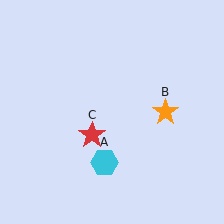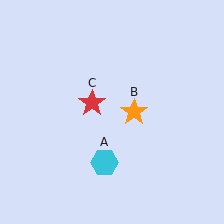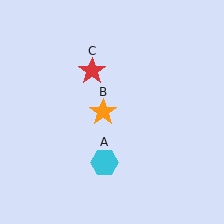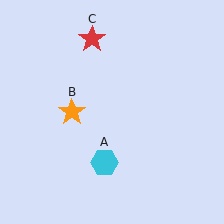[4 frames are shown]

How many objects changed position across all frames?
2 objects changed position: orange star (object B), red star (object C).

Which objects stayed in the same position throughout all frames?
Cyan hexagon (object A) remained stationary.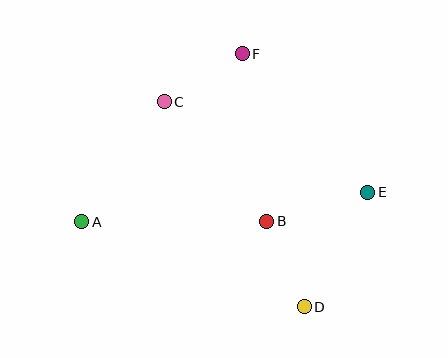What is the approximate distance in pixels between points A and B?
The distance between A and B is approximately 185 pixels.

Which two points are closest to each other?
Points C and F are closest to each other.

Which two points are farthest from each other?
Points A and E are farthest from each other.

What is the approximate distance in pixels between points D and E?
The distance between D and E is approximately 131 pixels.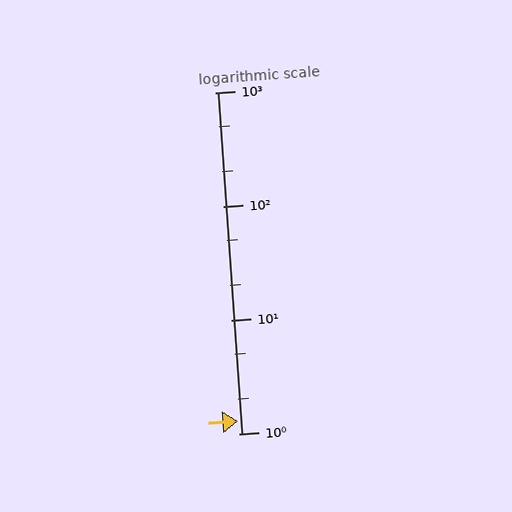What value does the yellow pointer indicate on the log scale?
The pointer indicates approximately 1.3.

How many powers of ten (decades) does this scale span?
The scale spans 3 decades, from 1 to 1000.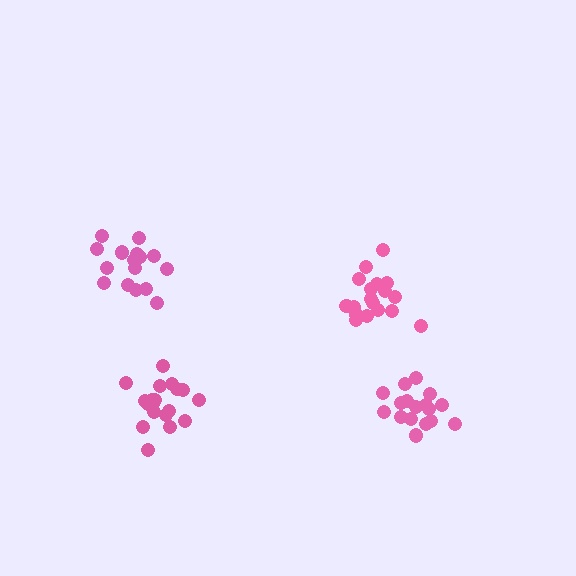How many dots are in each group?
Group 1: 18 dots, Group 2: 17 dots, Group 3: 16 dots, Group 4: 19 dots (70 total).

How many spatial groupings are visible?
There are 4 spatial groupings.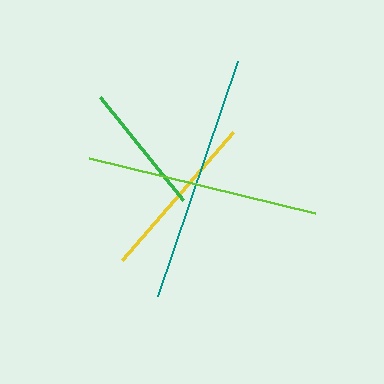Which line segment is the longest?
The teal line is the longest at approximately 249 pixels.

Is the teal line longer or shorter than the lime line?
The teal line is longer than the lime line.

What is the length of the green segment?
The green segment is approximately 132 pixels long.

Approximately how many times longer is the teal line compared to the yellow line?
The teal line is approximately 1.5 times the length of the yellow line.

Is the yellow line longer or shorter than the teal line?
The teal line is longer than the yellow line.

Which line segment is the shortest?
The green line is the shortest at approximately 132 pixels.